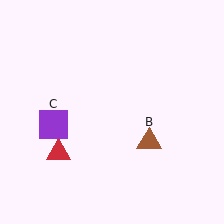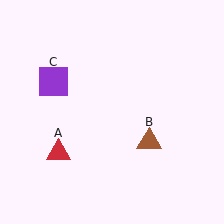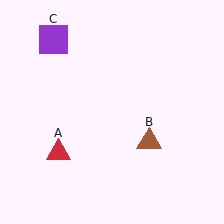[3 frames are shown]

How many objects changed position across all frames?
1 object changed position: purple square (object C).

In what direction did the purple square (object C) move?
The purple square (object C) moved up.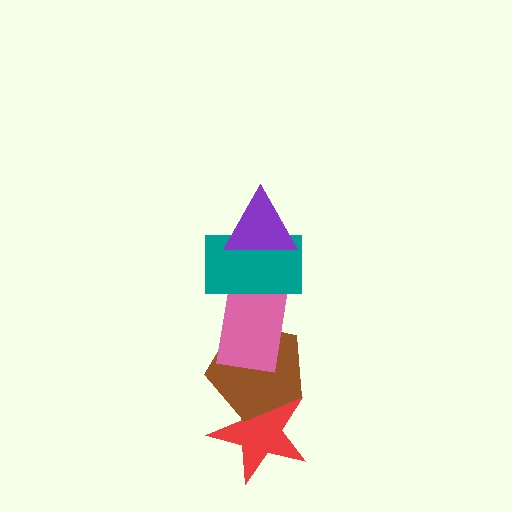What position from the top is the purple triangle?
The purple triangle is 1st from the top.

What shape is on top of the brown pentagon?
The pink rectangle is on top of the brown pentagon.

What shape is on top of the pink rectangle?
The teal rectangle is on top of the pink rectangle.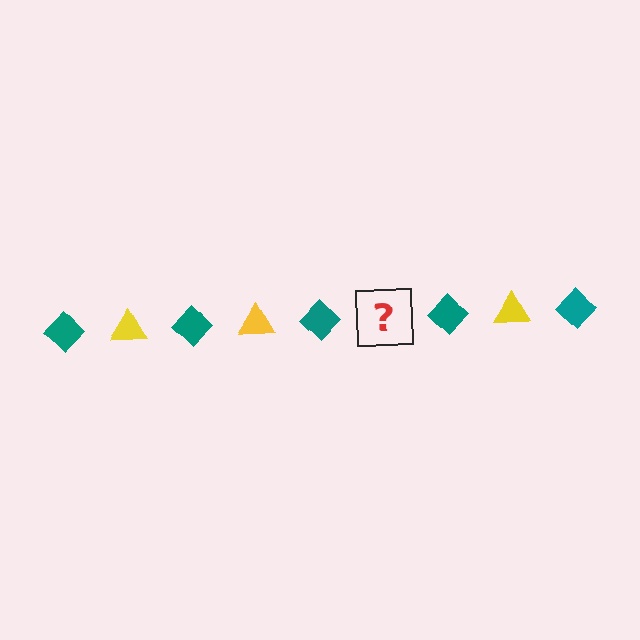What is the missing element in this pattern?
The missing element is a yellow triangle.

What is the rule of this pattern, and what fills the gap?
The rule is that the pattern alternates between teal diamond and yellow triangle. The gap should be filled with a yellow triangle.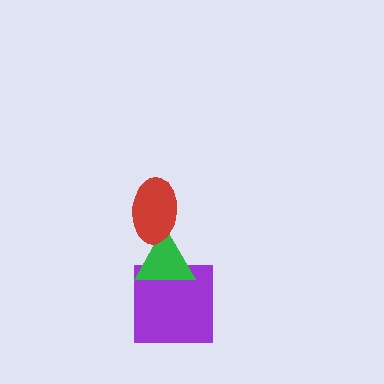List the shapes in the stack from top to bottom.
From top to bottom: the red ellipse, the green triangle, the purple square.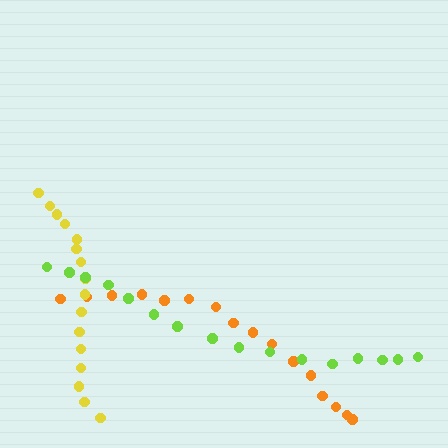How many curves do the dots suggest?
There are 3 distinct paths.